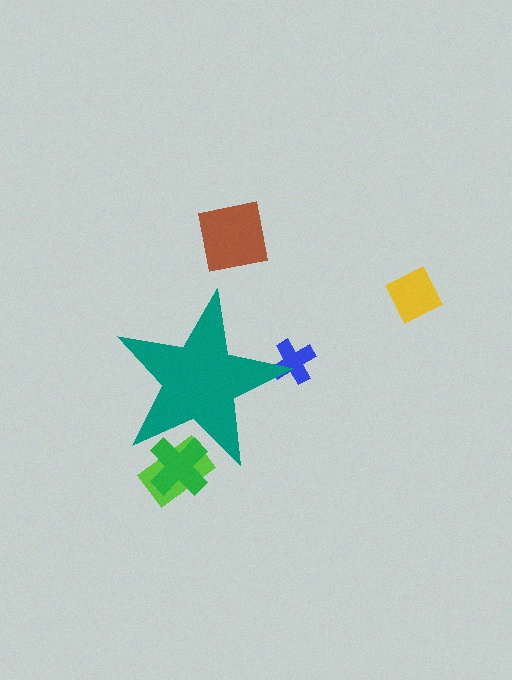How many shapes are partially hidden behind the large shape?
3 shapes are partially hidden.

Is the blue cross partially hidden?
Yes, the blue cross is partially hidden behind the teal star.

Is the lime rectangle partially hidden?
Yes, the lime rectangle is partially hidden behind the teal star.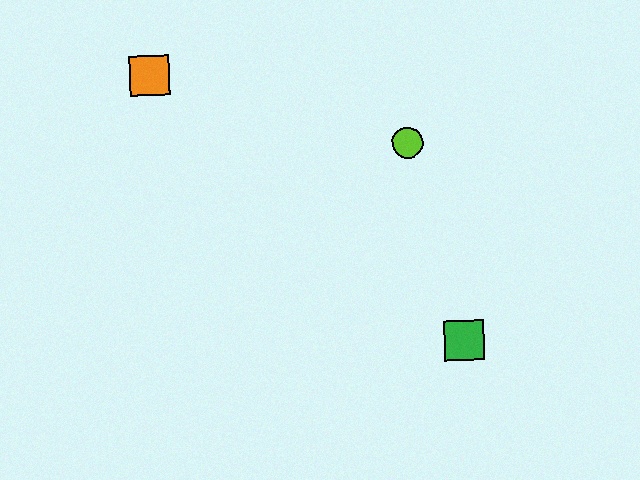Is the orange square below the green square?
No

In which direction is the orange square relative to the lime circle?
The orange square is to the left of the lime circle.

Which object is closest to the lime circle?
The green square is closest to the lime circle.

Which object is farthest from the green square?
The orange square is farthest from the green square.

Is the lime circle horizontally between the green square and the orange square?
Yes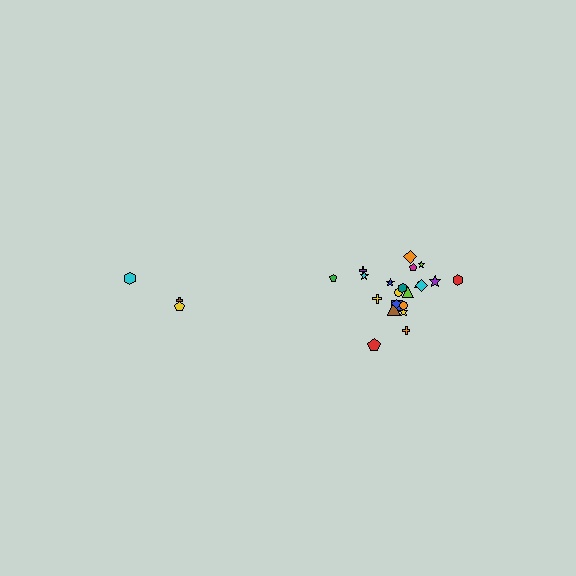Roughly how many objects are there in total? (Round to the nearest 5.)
Roughly 25 objects in total.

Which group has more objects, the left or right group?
The right group.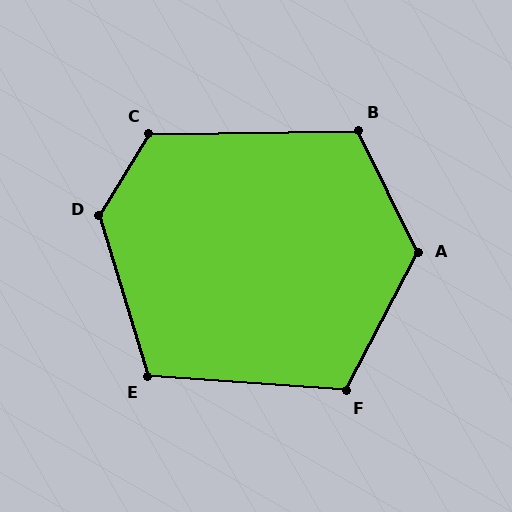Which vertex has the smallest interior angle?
E, at approximately 111 degrees.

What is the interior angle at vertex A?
Approximately 127 degrees (obtuse).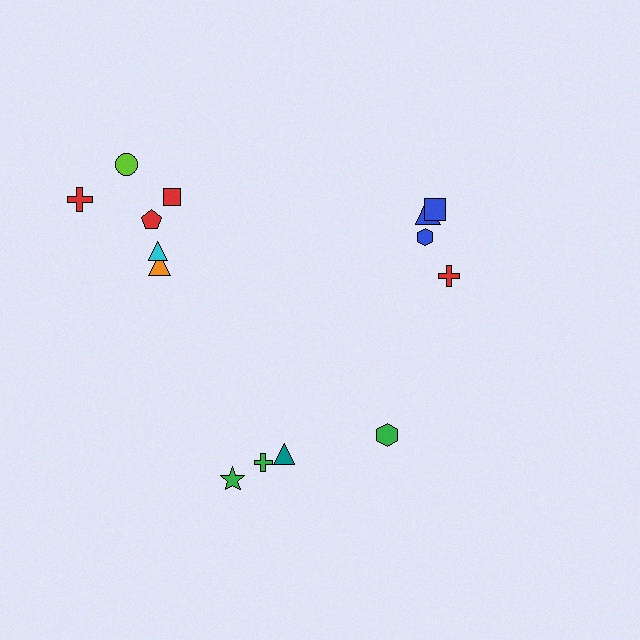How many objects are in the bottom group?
There are 4 objects.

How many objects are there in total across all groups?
There are 14 objects.